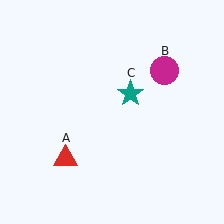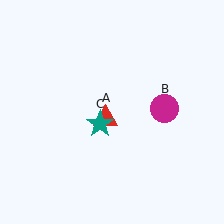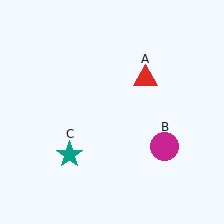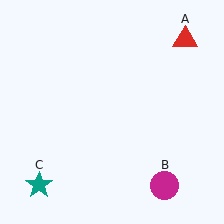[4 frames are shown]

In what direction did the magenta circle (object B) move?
The magenta circle (object B) moved down.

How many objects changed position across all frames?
3 objects changed position: red triangle (object A), magenta circle (object B), teal star (object C).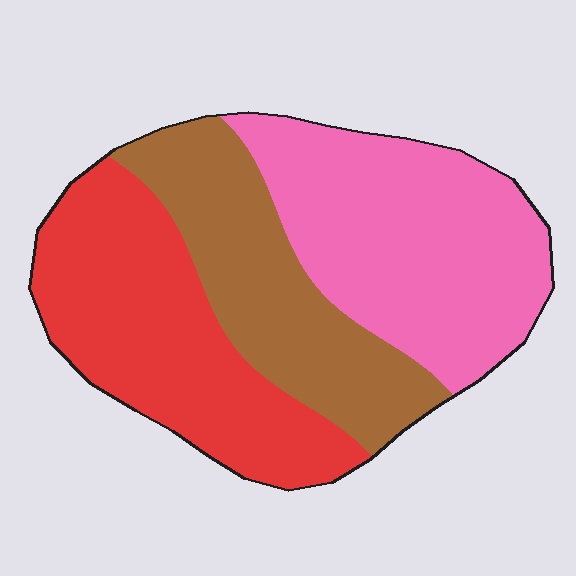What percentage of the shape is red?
Red covers roughly 35% of the shape.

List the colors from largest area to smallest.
From largest to smallest: pink, red, brown.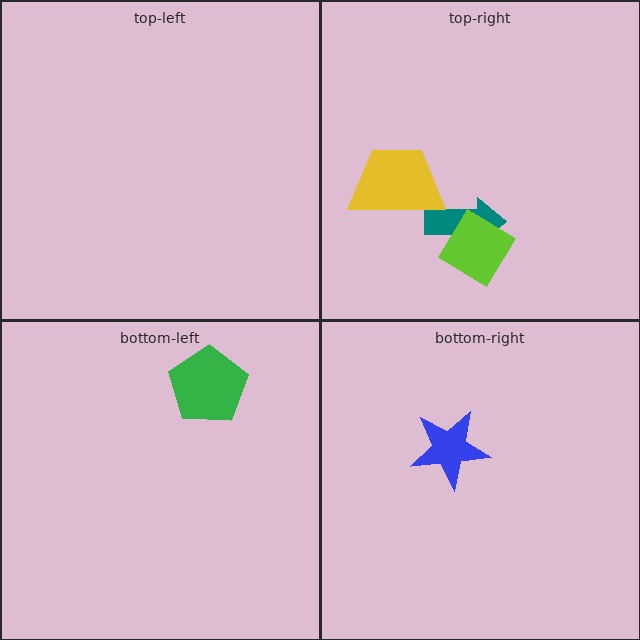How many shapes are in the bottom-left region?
1.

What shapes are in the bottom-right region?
The blue star.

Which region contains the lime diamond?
The top-right region.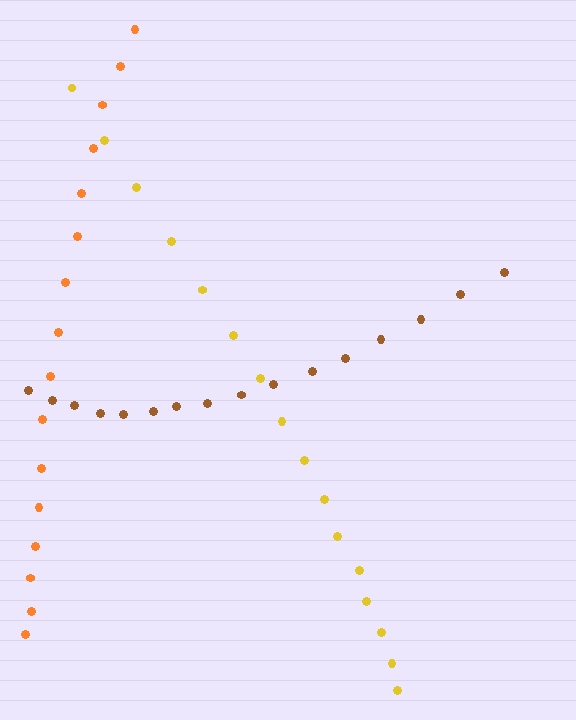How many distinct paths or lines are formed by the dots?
There are 3 distinct paths.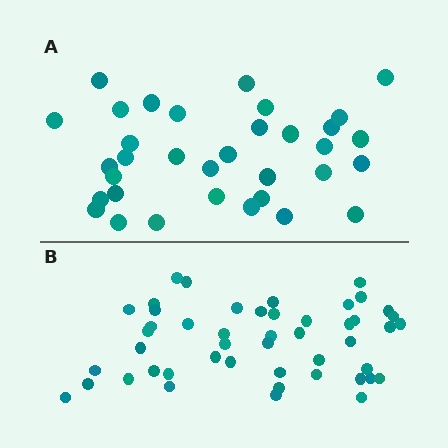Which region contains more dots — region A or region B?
Region B (the bottom region) has more dots.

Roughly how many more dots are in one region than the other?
Region B has approximately 15 more dots than region A.